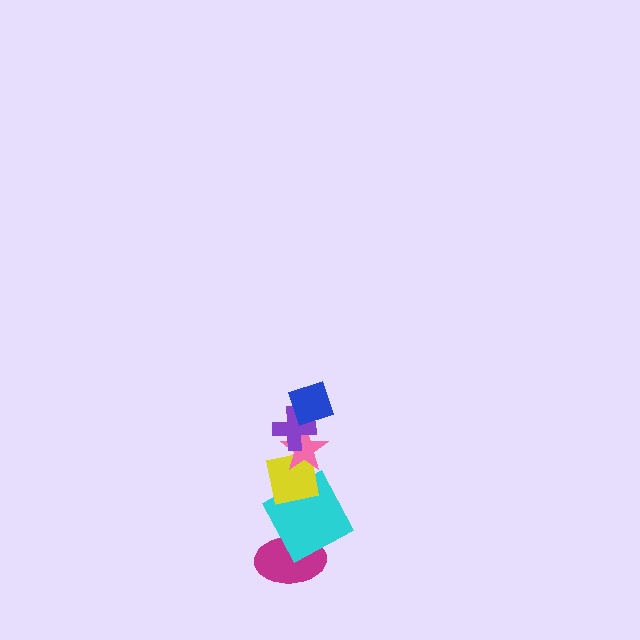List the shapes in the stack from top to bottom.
From top to bottom: the blue diamond, the purple cross, the pink star, the yellow square, the cyan square, the magenta ellipse.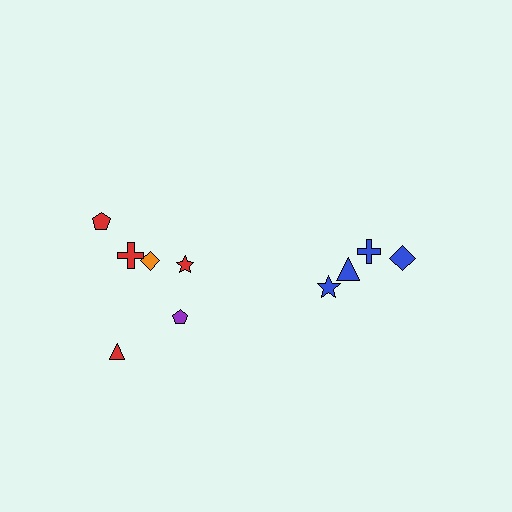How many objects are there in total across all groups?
There are 10 objects.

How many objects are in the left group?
There are 6 objects.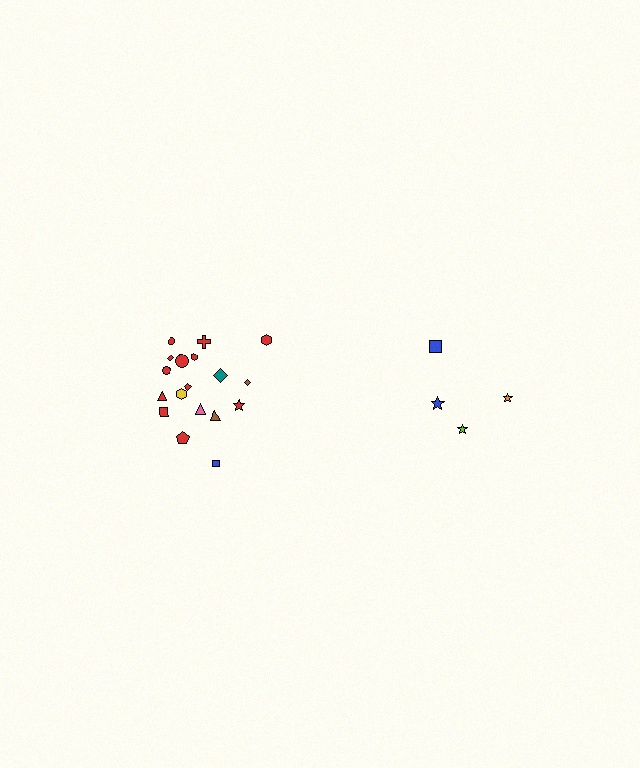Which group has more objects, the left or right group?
The left group.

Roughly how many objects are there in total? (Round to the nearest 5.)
Roughly 20 objects in total.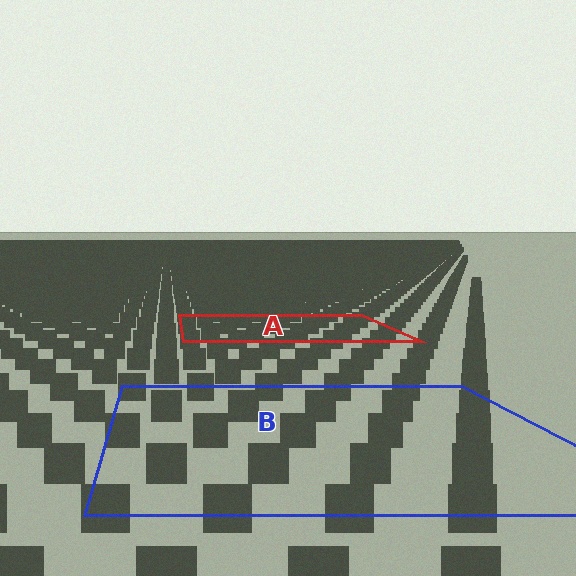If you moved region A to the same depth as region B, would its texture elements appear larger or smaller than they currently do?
They would appear larger. At a closer depth, the same texture elements are projected at a bigger on-screen size.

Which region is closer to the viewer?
Region B is closer. The texture elements there are larger and more spread out.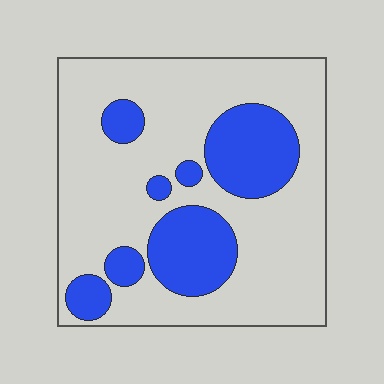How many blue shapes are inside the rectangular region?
7.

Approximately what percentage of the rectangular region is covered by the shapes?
Approximately 25%.